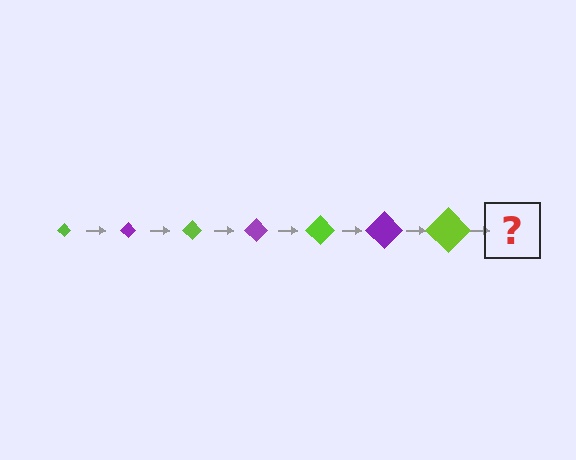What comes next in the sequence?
The next element should be a purple diamond, larger than the previous one.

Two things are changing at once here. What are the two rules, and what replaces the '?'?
The two rules are that the diamond grows larger each step and the color cycles through lime and purple. The '?' should be a purple diamond, larger than the previous one.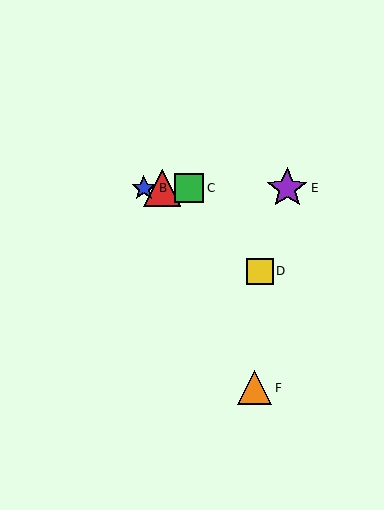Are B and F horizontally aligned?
No, B is at y≈188 and F is at y≈388.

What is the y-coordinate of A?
Object A is at y≈188.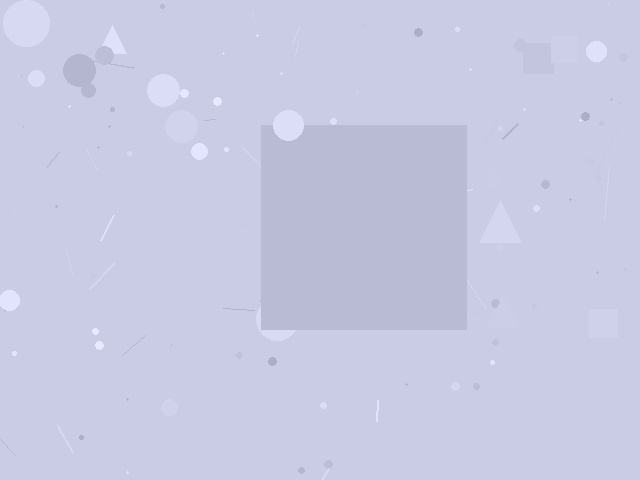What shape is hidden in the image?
A square is hidden in the image.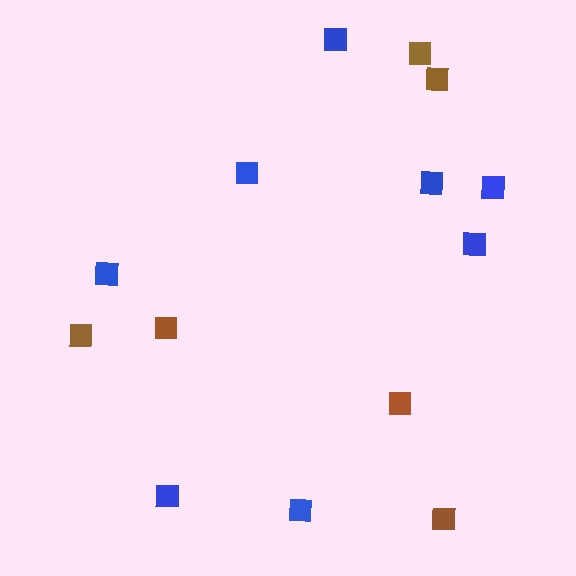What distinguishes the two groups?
There are 2 groups: one group of brown squares (6) and one group of blue squares (8).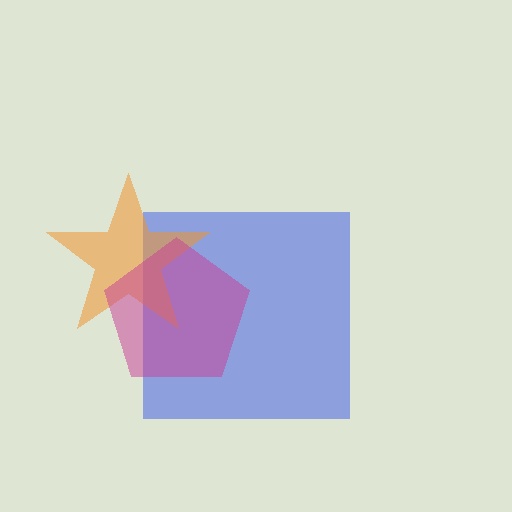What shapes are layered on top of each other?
The layered shapes are: a blue square, an orange star, a magenta pentagon.